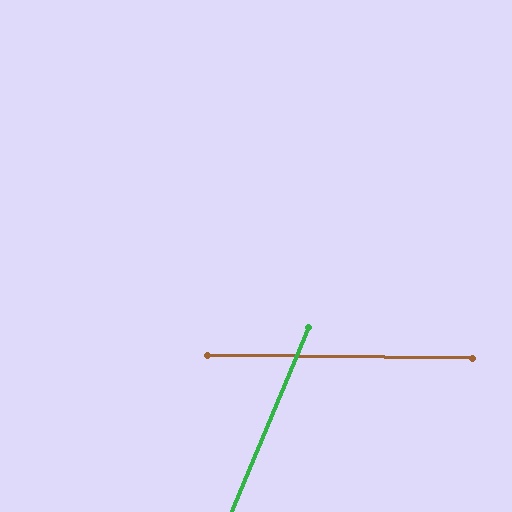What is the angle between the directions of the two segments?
Approximately 68 degrees.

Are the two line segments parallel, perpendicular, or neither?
Neither parallel nor perpendicular — they differ by about 68°.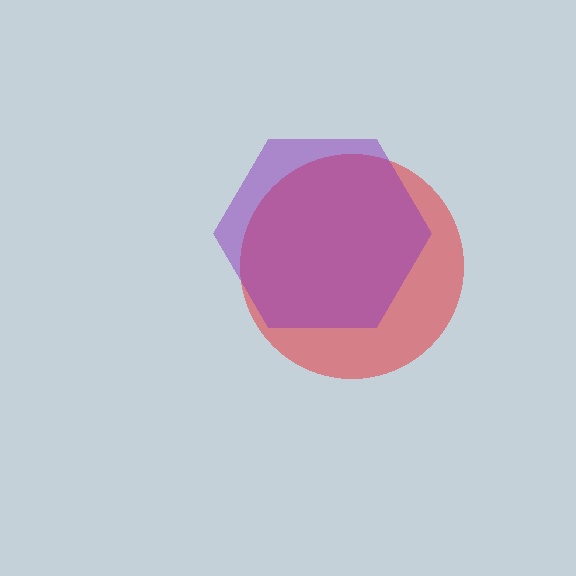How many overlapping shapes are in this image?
There are 2 overlapping shapes in the image.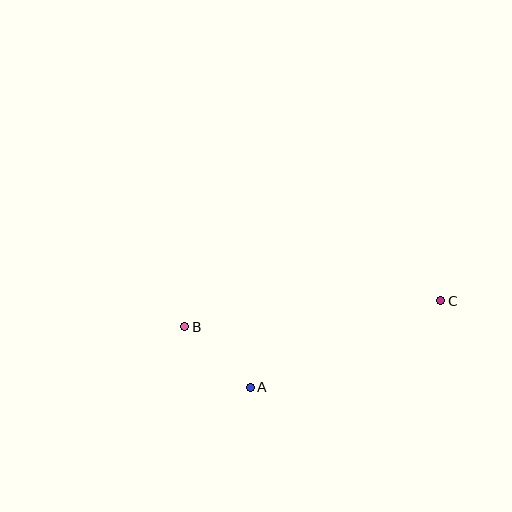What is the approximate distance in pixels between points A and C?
The distance between A and C is approximately 209 pixels.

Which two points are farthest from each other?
Points B and C are farthest from each other.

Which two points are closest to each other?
Points A and B are closest to each other.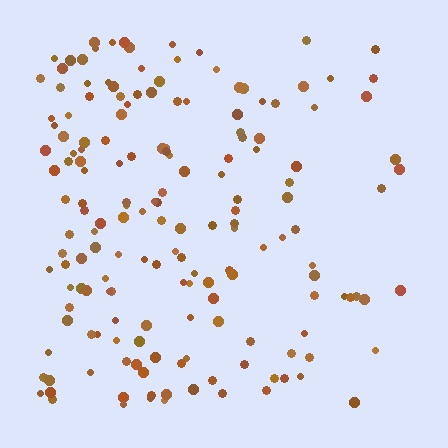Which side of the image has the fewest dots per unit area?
The right.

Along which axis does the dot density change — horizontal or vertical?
Horizontal.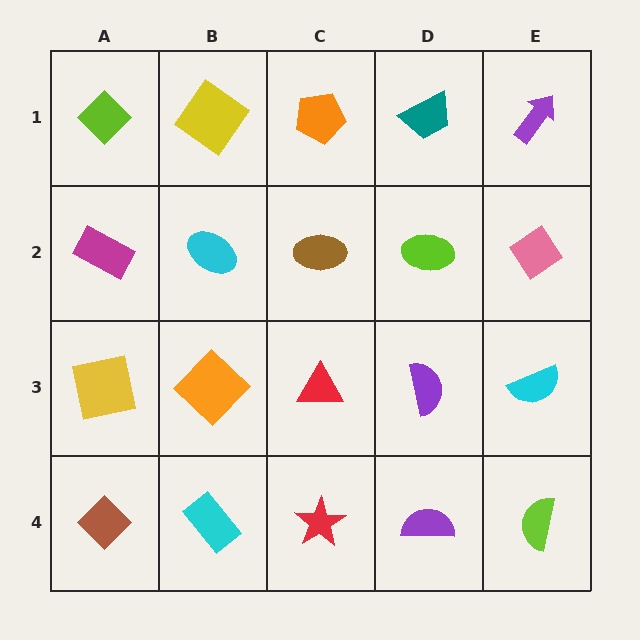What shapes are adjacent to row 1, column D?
A lime ellipse (row 2, column D), an orange pentagon (row 1, column C), a purple arrow (row 1, column E).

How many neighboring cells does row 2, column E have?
3.